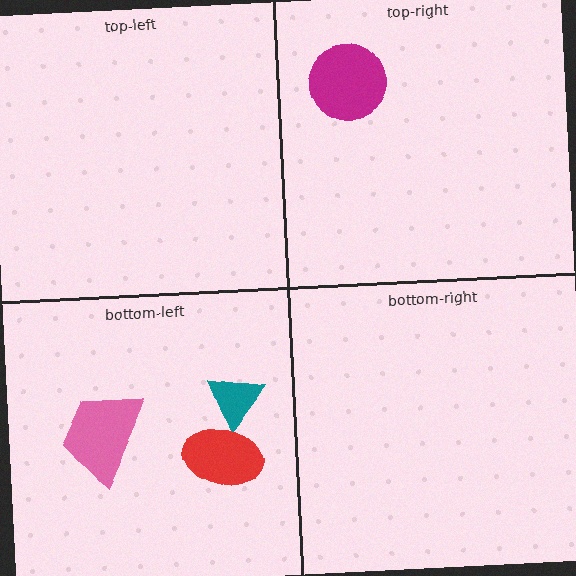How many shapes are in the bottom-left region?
3.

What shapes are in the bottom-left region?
The pink trapezoid, the teal triangle, the red ellipse.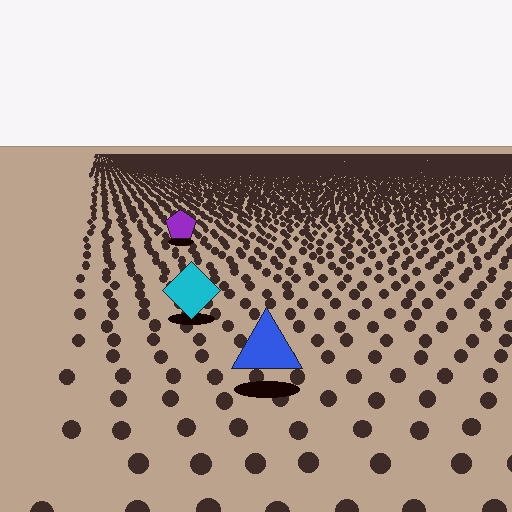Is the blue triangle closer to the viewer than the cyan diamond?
Yes. The blue triangle is closer — you can tell from the texture gradient: the ground texture is coarser near it.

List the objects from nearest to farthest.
From nearest to farthest: the blue triangle, the cyan diamond, the purple pentagon.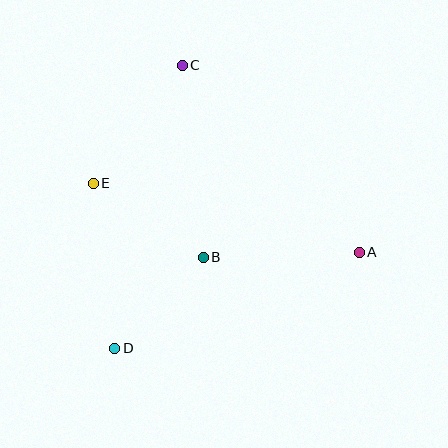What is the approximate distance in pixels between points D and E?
The distance between D and E is approximately 166 pixels.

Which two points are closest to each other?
Points B and D are closest to each other.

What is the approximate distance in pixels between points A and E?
The distance between A and E is approximately 275 pixels.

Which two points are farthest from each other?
Points C and D are farthest from each other.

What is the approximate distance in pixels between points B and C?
The distance between B and C is approximately 193 pixels.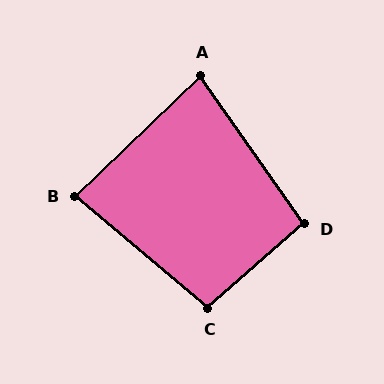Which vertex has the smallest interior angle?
A, at approximately 81 degrees.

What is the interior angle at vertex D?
Approximately 96 degrees (obtuse).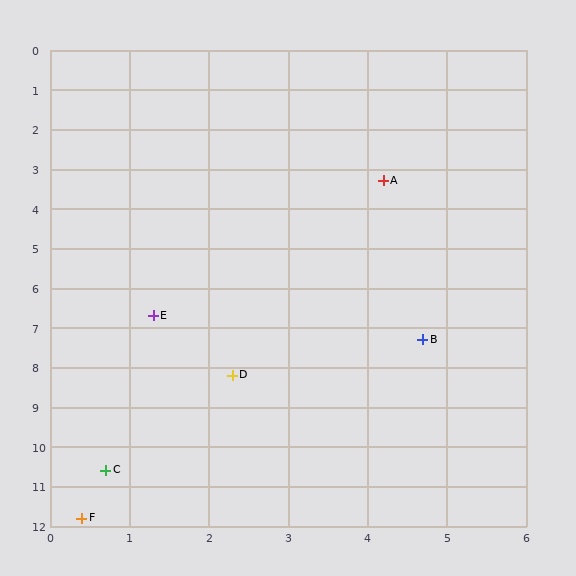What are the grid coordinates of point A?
Point A is at approximately (4.2, 3.3).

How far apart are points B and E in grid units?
Points B and E are about 3.5 grid units apart.